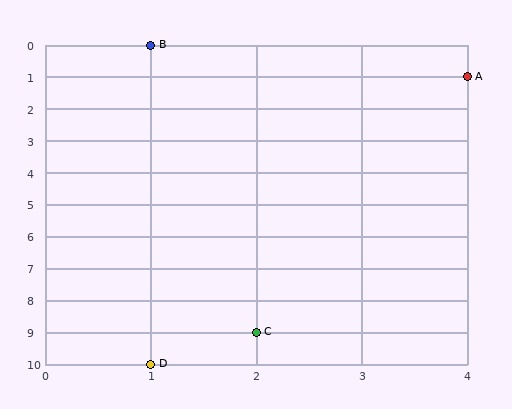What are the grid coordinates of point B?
Point B is at grid coordinates (1, 0).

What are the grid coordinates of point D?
Point D is at grid coordinates (1, 10).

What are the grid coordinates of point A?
Point A is at grid coordinates (4, 1).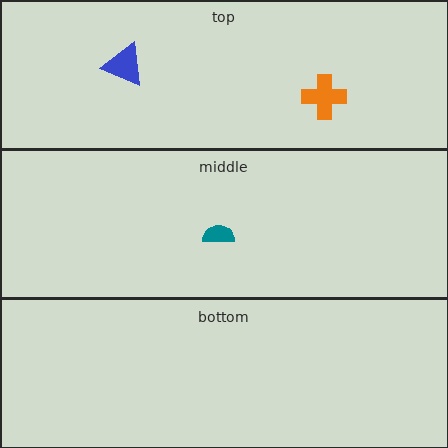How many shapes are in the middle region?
1.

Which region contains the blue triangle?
The top region.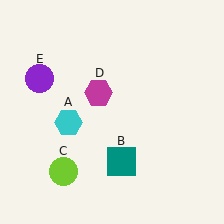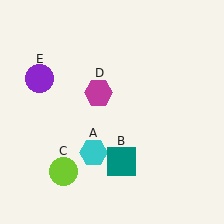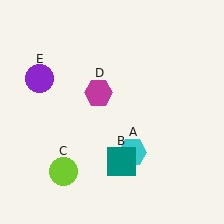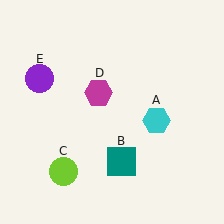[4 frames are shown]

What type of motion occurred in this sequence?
The cyan hexagon (object A) rotated counterclockwise around the center of the scene.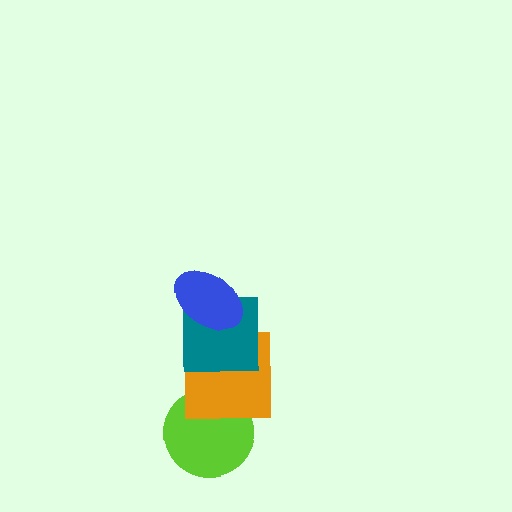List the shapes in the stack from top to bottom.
From top to bottom: the blue ellipse, the teal square, the orange square, the lime circle.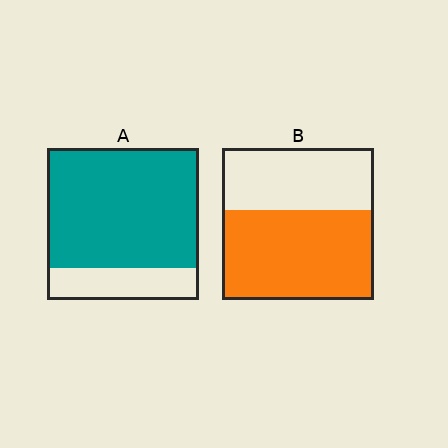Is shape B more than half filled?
Yes.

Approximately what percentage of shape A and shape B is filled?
A is approximately 80% and B is approximately 60%.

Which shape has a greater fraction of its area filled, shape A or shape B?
Shape A.